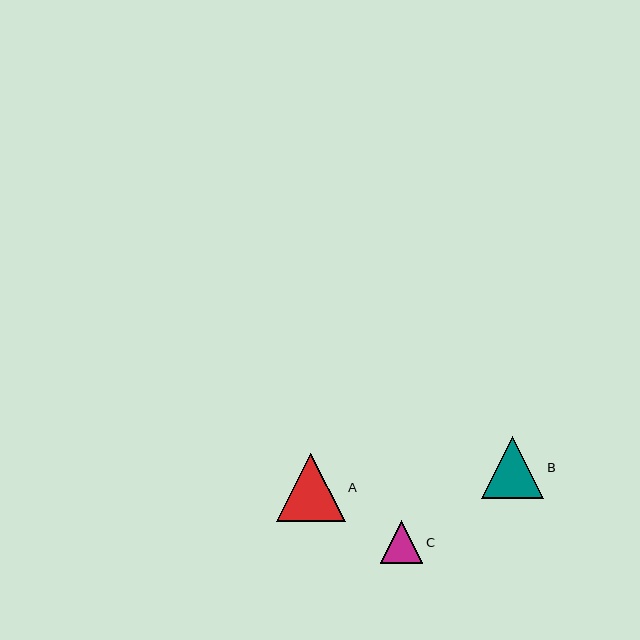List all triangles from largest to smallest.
From largest to smallest: A, B, C.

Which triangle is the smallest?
Triangle C is the smallest with a size of approximately 43 pixels.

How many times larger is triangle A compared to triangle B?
Triangle A is approximately 1.1 times the size of triangle B.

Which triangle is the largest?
Triangle A is the largest with a size of approximately 69 pixels.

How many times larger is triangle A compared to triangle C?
Triangle A is approximately 1.6 times the size of triangle C.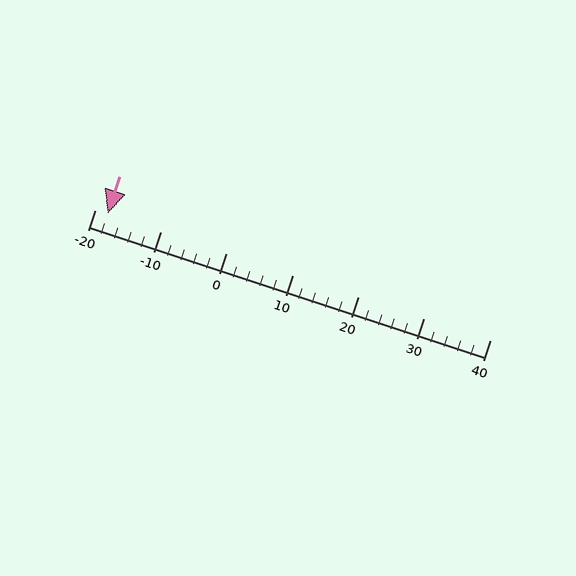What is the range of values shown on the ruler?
The ruler shows values from -20 to 40.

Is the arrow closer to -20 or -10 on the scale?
The arrow is closer to -20.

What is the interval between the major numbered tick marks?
The major tick marks are spaced 10 units apart.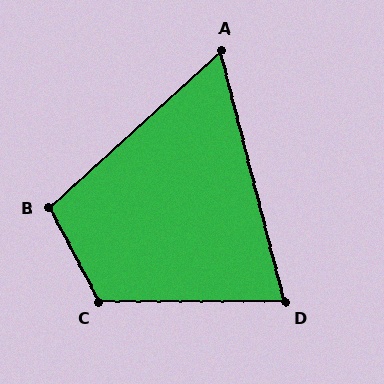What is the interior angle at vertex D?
Approximately 76 degrees (acute).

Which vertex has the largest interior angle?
C, at approximately 118 degrees.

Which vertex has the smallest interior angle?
A, at approximately 62 degrees.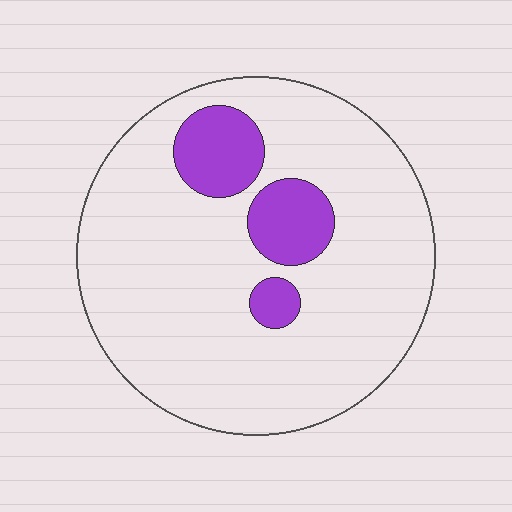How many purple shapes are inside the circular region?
3.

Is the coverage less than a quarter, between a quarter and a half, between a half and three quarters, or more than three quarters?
Less than a quarter.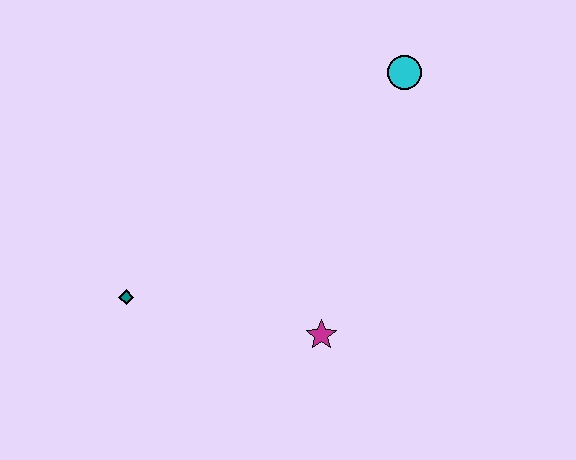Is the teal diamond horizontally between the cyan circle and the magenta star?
No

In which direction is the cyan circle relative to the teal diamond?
The cyan circle is to the right of the teal diamond.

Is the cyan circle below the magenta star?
No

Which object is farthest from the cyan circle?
The teal diamond is farthest from the cyan circle.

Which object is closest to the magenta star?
The teal diamond is closest to the magenta star.